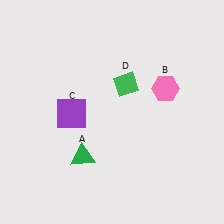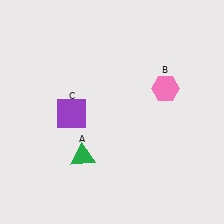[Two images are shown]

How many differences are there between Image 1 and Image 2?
There is 1 difference between the two images.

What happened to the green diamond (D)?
The green diamond (D) was removed in Image 2. It was in the top-right area of Image 1.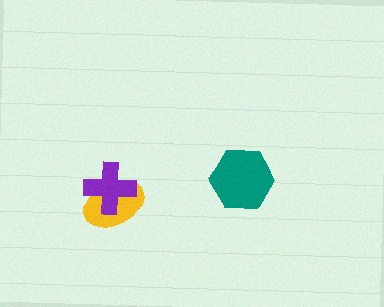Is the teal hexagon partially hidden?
No, no other shape covers it.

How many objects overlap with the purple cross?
1 object overlaps with the purple cross.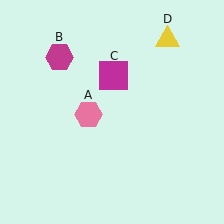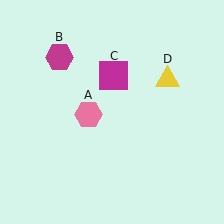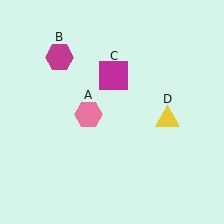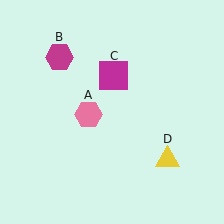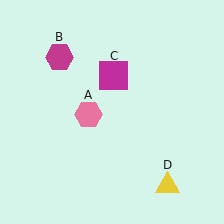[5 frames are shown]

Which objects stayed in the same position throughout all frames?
Pink hexagon (object A) and magenta hexagon (object B) and magenta square (object C) remained stationary.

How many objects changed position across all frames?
1 object changed position: yellow triangle (object D).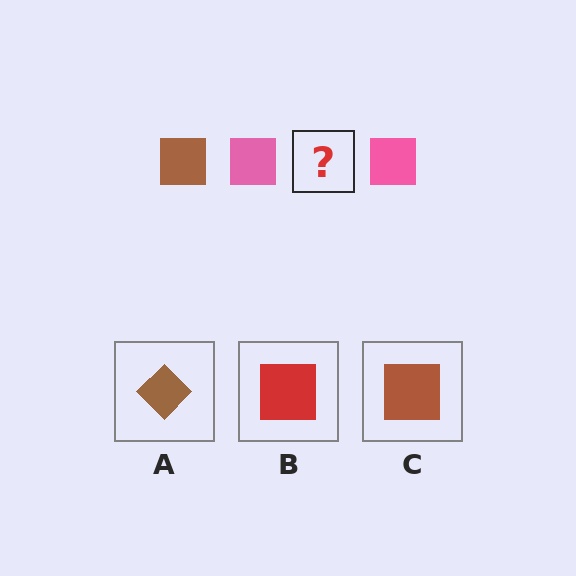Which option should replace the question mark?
Option C.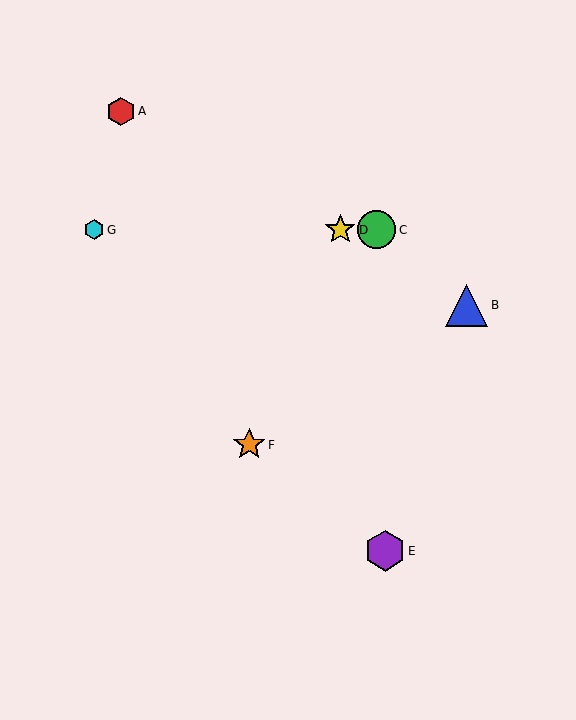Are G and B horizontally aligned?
No, G is at y≈230 and B is at y≈305.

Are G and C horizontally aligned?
Yes, both are at y≈230.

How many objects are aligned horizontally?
3 objects (C, D, G) are aligned horizontally.